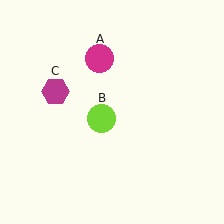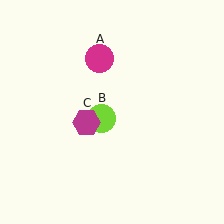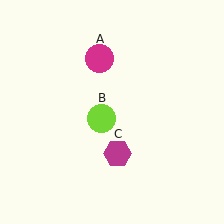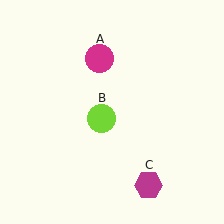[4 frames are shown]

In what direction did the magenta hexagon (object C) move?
The magenta hexagon (object C) moved down and to the right.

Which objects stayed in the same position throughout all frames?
Magenta circle (object A) and lime circle (object B) remained stationary.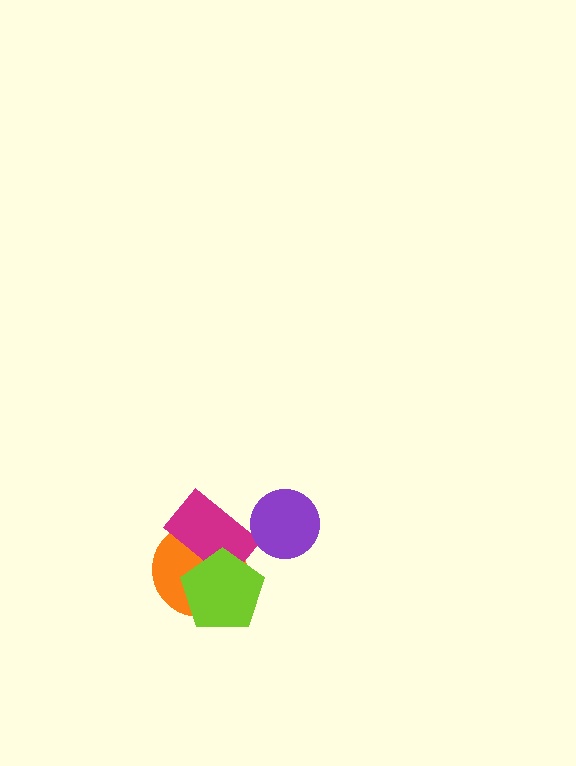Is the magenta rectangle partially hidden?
Yes, it is partially covered by another shape.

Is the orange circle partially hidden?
Yes, it is partially covered by another shape.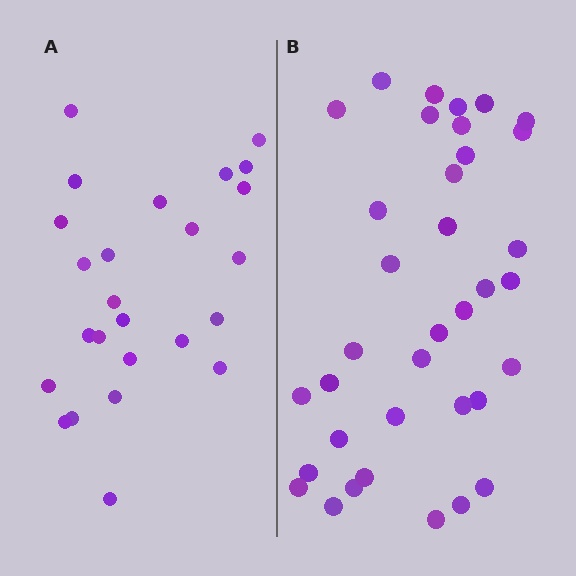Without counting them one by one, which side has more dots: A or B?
Region B (the right region) has more dots.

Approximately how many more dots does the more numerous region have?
Region B has roughly 12 or so more dots than region A.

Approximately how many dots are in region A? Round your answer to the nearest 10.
About 20 dots. (The exact count is 25, which rounds to 20.)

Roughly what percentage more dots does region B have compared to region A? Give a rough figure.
About 45% more.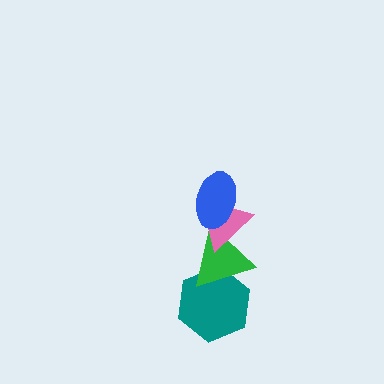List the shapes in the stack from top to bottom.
From top to bottom: the blue ellipse, the pink triangle, the green triangle, the teal hexagon.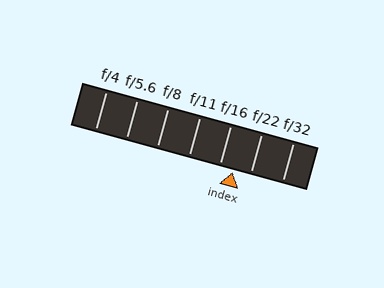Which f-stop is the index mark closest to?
The index mark is closest to f/16.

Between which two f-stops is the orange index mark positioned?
The index mark is between f/16 and f/22.